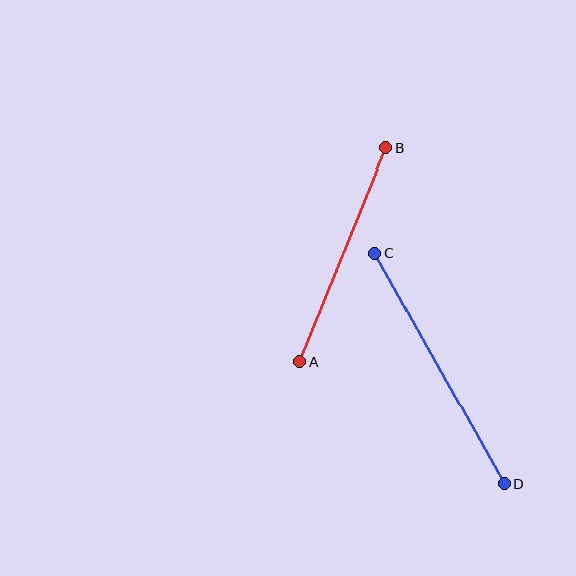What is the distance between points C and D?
The distance is approximately 265 pixels.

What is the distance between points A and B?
The distance is approximately 231 pixels.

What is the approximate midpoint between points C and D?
The midpoint is at approximately (439, 368) pixels.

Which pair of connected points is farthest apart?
Points C and D are farthest apart.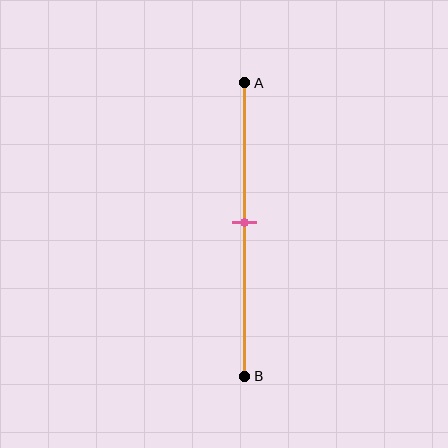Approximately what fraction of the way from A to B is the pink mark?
The pink mark is approximately 50% of the way from A to B.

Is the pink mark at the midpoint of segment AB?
Yes, the mark is approximately at the midpoint.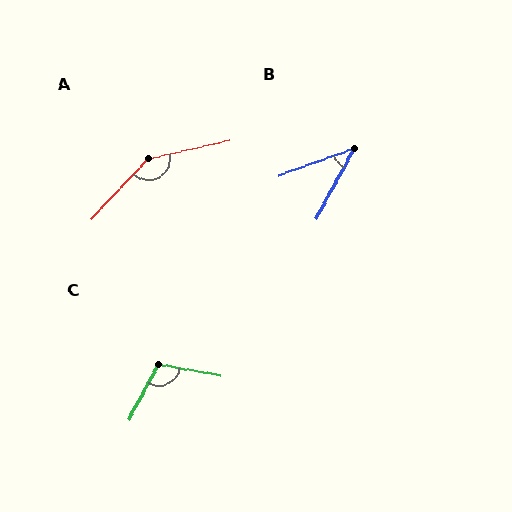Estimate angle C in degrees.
Approximately 108 degrees.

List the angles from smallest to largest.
B (42°), C (108°), A (146°).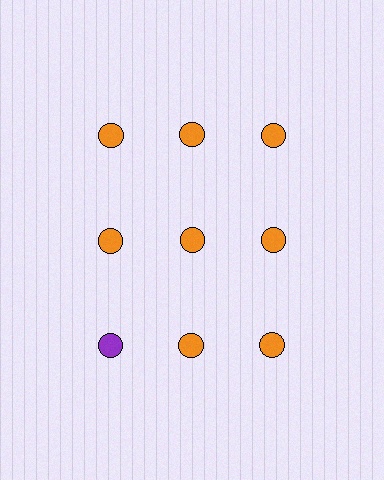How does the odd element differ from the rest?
It has a different color: purple instead of orange.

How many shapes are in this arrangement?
There are 9 shapes arranged in a grid pattern.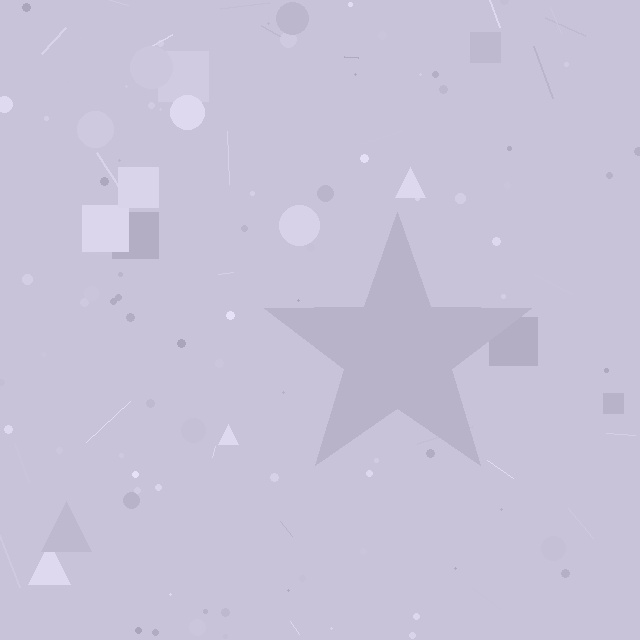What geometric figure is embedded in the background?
A star is embedded in the background.